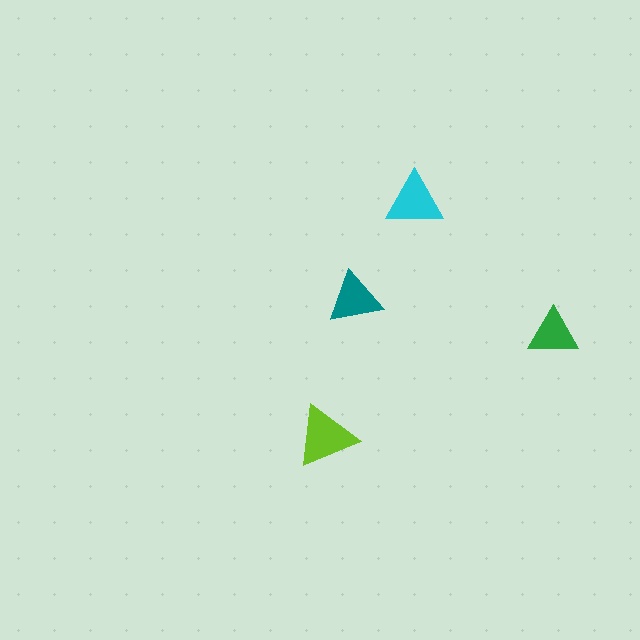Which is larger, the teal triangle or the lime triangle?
The lime one.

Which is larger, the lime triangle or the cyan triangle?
The lime one.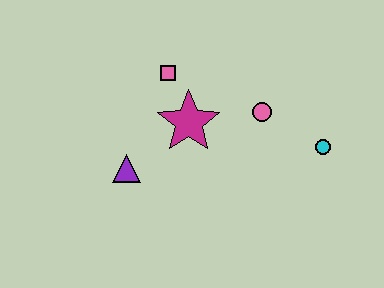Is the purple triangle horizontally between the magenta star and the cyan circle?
No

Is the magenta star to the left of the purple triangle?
No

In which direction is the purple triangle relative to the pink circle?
The purple triangle is to the left of the pink circle.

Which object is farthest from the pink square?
The cyan circle is farthest from the pink square.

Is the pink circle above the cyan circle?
Yes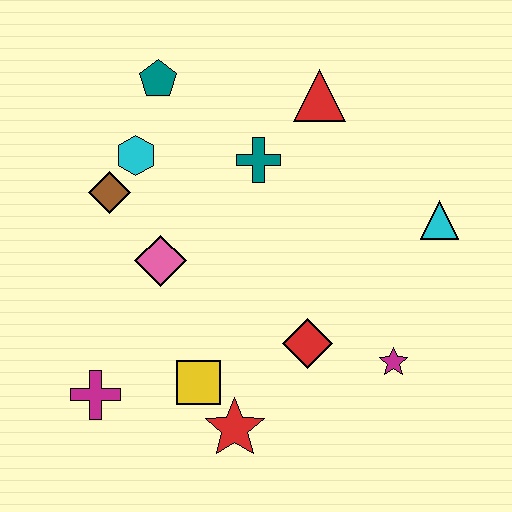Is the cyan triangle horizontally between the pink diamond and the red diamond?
No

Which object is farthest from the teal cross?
The magenta cross is farthest from the teal cross.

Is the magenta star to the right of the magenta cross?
Yes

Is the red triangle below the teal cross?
No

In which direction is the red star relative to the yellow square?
The red star is below the yellow square.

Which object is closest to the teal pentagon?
The cyan hexagon is closest to the teal pentagon.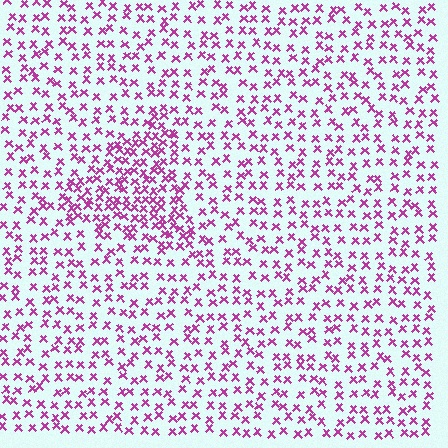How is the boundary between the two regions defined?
The boundary is defined by a change in element density (approximately 1.9x ratio). All elements are the same color, size, and shape.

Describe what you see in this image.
The image contains small magenta elements arranged at two different densities. A triangle-shaped region is visible where the elements are more densely packed than the surrounding area.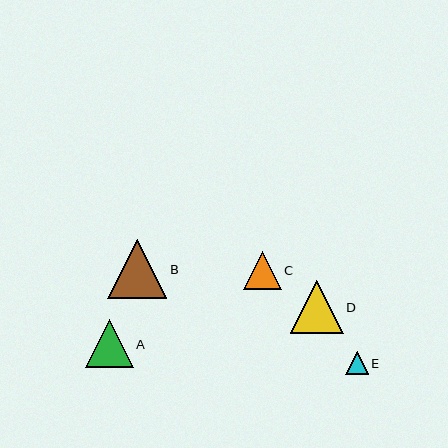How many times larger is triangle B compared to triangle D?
Triangle B is approximately 1.1 times the size of triangle D.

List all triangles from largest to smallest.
From largest to smallest: B, D, A, C, E.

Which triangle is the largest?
Triangle B is the largest with a size of approximately 60 pixels.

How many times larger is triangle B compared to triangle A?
Triangle B is approximately 1.3 times the size of triangle A.